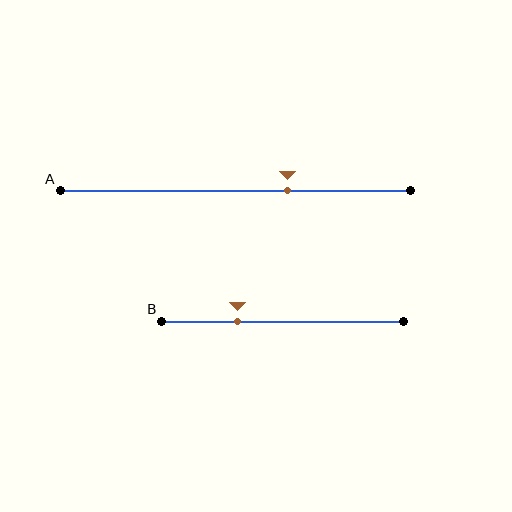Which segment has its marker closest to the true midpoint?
Segment A has its marker closest to the true midpoint.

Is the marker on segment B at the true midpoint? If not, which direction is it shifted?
No, the marker on segment B is shifted to the left by about 19% of the segment length.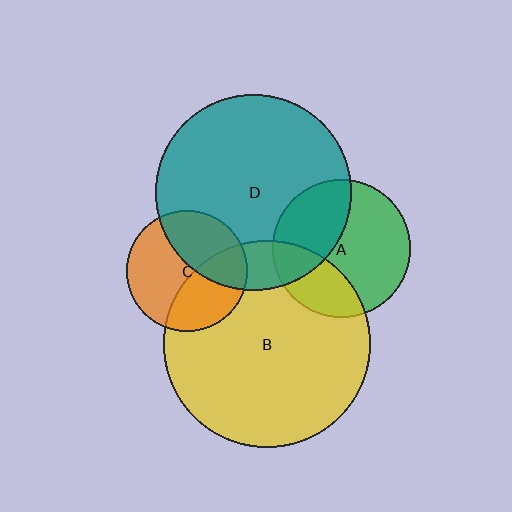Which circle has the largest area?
Circle B (yellow).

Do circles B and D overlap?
Yes.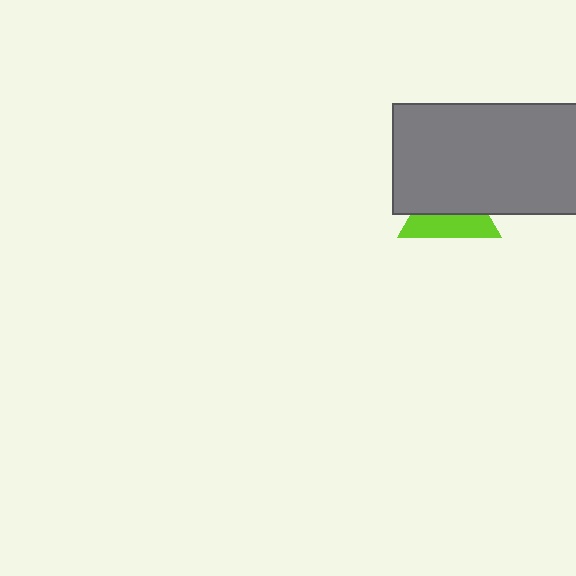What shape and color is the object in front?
The object in front is a gray rectangle.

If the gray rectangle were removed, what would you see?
You would see the complete lime triangle.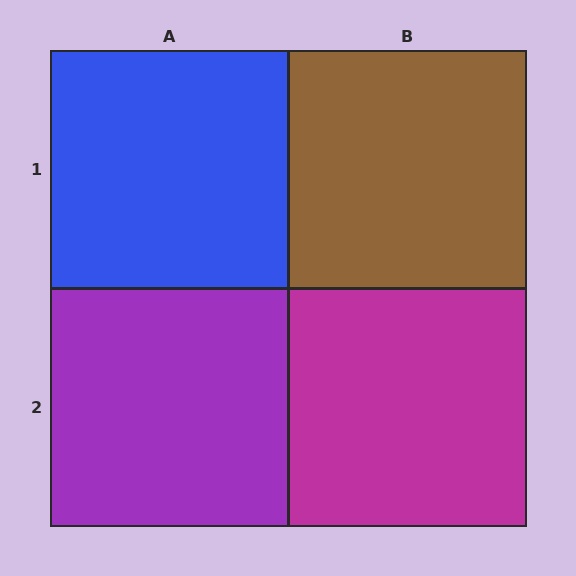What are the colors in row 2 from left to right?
Purple, magenta.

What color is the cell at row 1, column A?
Blue.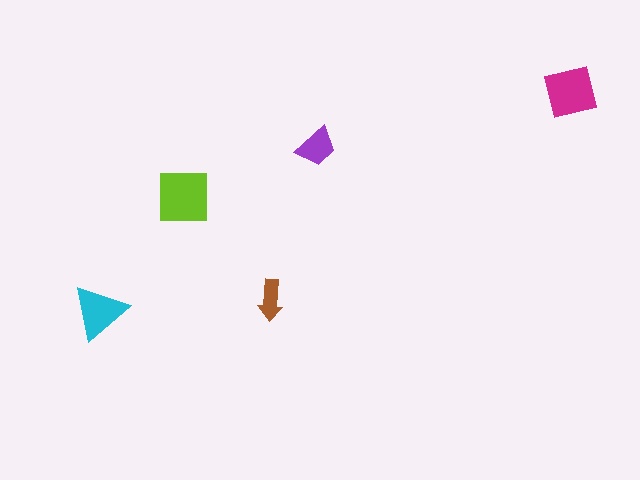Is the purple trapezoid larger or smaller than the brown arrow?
Larger.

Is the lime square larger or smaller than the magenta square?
Larger.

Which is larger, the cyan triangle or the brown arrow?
The cyan triangle.